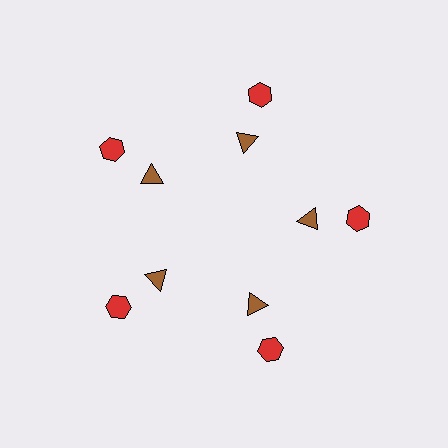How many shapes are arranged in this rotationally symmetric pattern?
There are 10 shapes, arranged in 5 groups of 2.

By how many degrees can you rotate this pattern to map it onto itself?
The pattern maps onto itself every 72 degrees of rotation.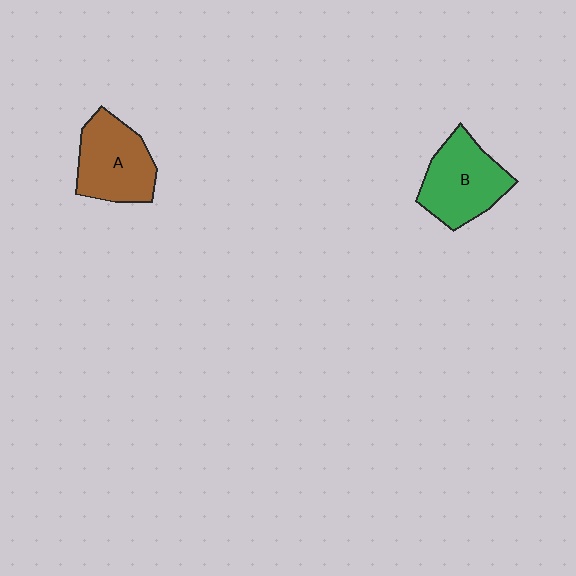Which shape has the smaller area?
Shape A (brown).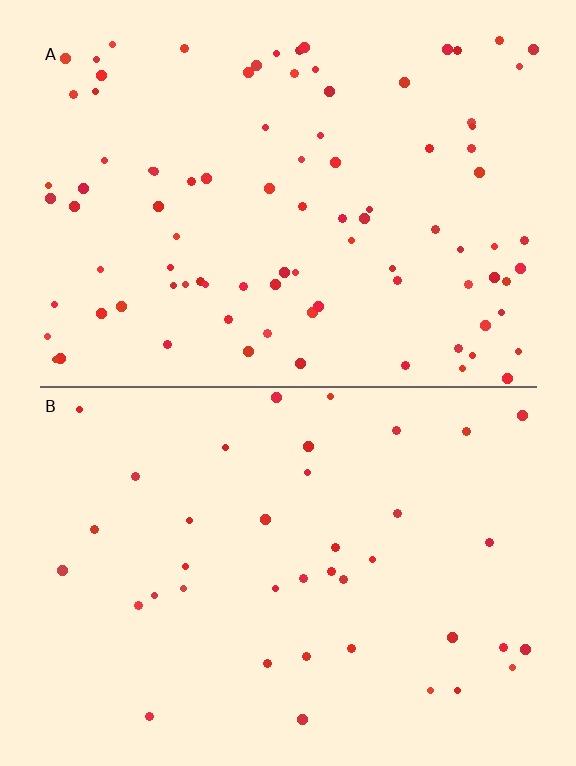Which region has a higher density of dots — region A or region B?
A (the top).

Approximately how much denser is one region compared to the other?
Approximately 2.3× — region A over region B.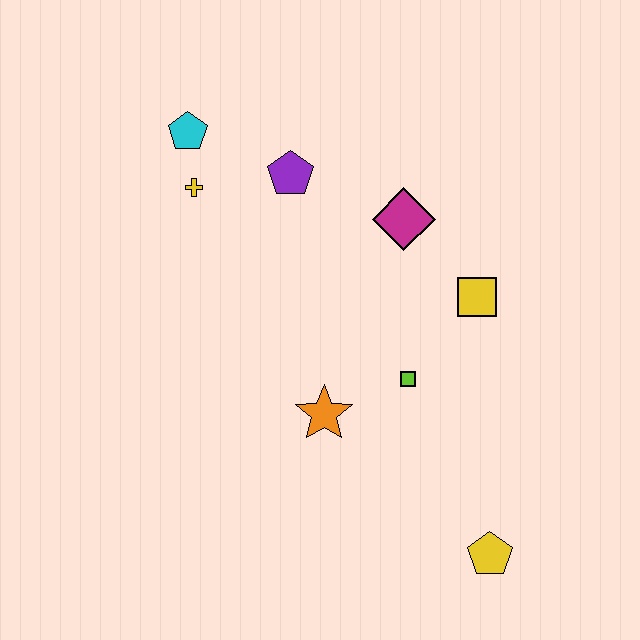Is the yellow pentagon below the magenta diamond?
Yes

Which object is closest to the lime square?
The orange star is closest to the lime square.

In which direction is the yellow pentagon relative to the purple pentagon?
The yellow pentagon is below the purple pentagon.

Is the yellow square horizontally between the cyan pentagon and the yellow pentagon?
Yes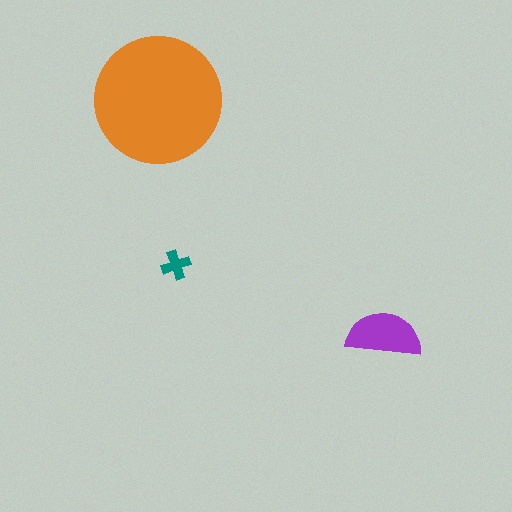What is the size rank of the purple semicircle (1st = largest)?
2nd.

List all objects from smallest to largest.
The teal cross, the purple semicircle, the orange circle.